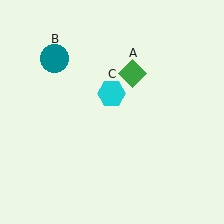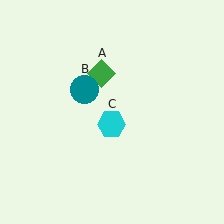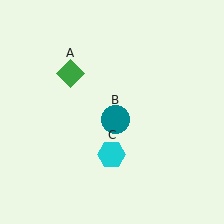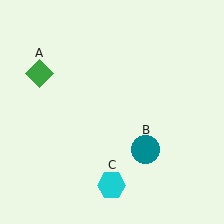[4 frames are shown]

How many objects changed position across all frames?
3 objects changed position: green diamond (object A), teal circle (object B), cyan hexagon (object C).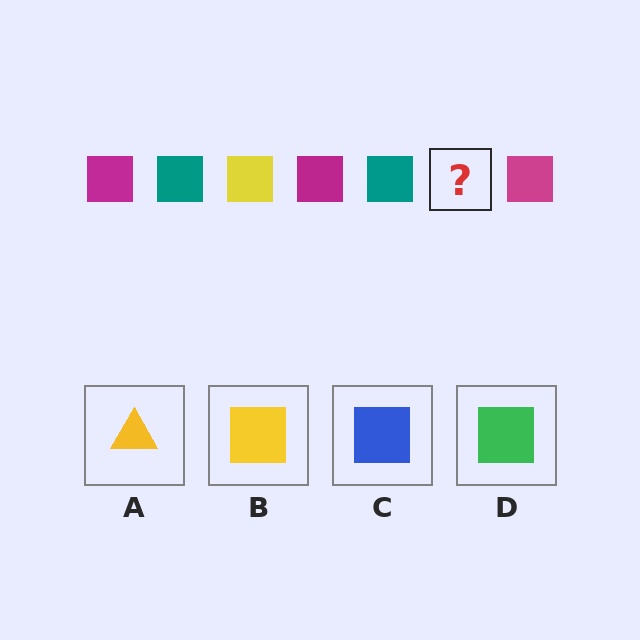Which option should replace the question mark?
Option B.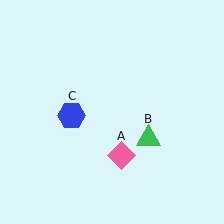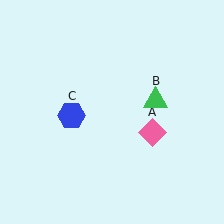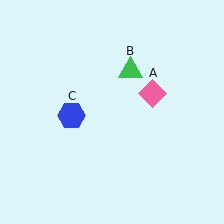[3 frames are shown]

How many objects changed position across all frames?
2 objects changed position: pink diamond (object A), green triangle (object B).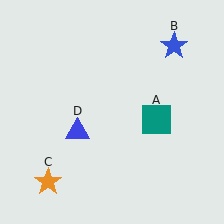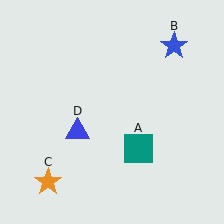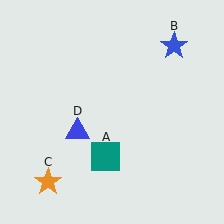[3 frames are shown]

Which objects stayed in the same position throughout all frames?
Blue star (object B) and orange star (object C) and blue triangle (object D) remained stationary.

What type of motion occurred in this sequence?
The teal square (object A) rotated clockwise around the center of the scene.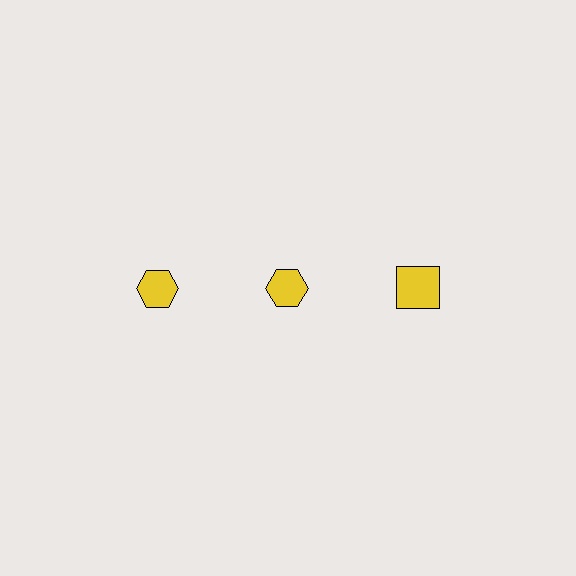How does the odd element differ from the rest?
It has a different shape: square instead of hexagon.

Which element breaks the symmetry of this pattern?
The yellow square in the top row, center column breaks the symmetry. All other shapes are yellow hexagons.